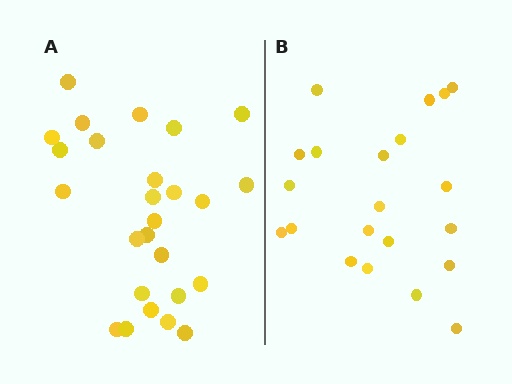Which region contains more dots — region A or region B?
Region A (the left region) has more dots.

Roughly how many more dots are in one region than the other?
Region A has about 5 more dots than region B.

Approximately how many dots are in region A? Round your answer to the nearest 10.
About 30 dots. (The exact count is 26, which rounds to 30.)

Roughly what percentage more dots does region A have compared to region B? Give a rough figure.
About 25% more.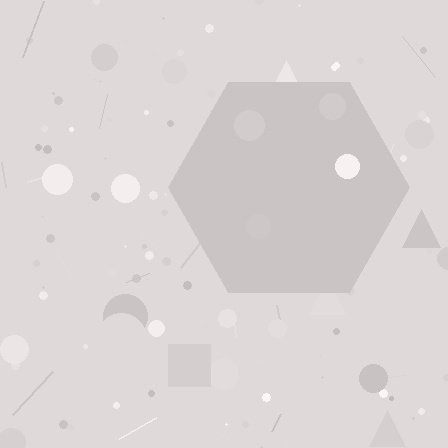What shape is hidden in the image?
A hexagon is hidden in the image.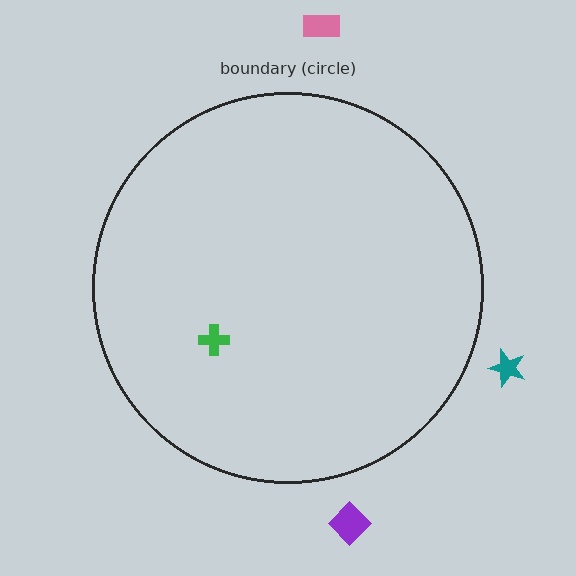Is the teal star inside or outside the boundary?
Outside.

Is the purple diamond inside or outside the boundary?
Outside.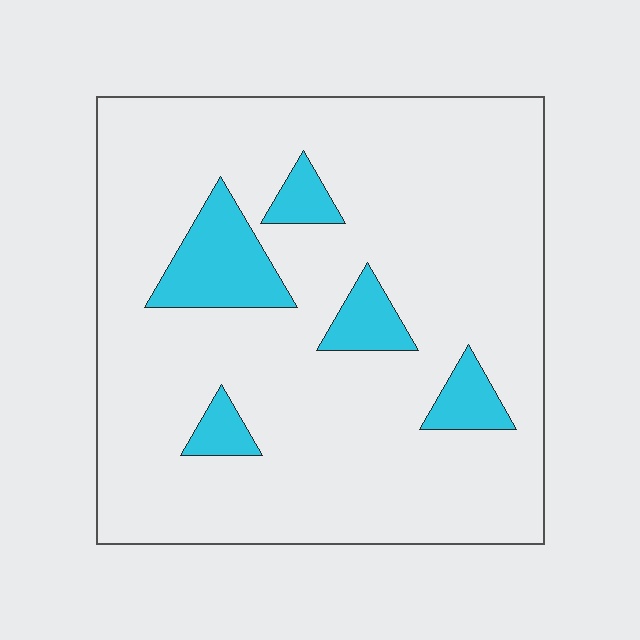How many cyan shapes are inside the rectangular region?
5.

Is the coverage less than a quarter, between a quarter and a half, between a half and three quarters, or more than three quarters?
Less than a quarter.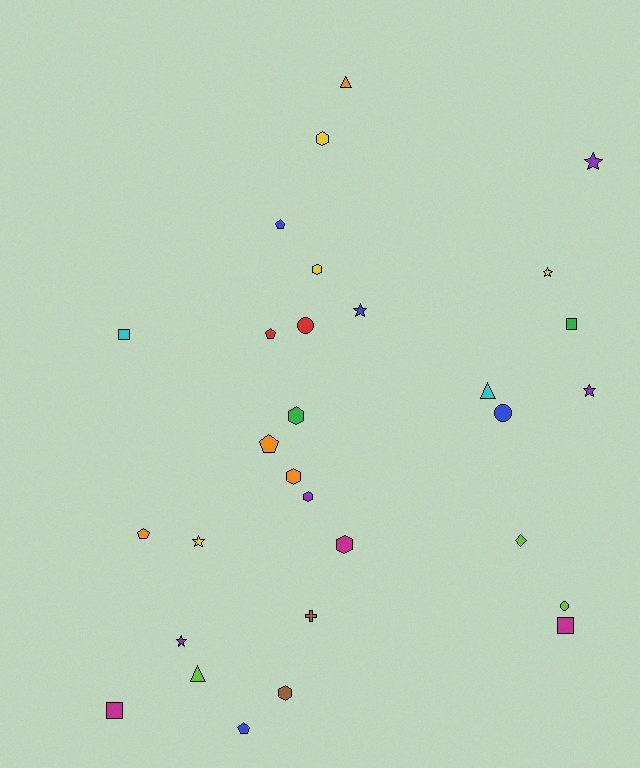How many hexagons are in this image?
There are 7 hexagons.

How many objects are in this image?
There are 30 objects.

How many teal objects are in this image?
There are no teal objects.